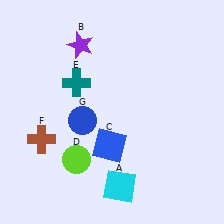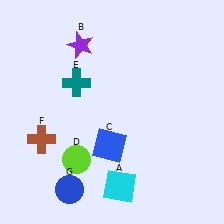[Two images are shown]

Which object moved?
The blue circle (G) moved down.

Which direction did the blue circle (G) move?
The blue circle (G) moved down.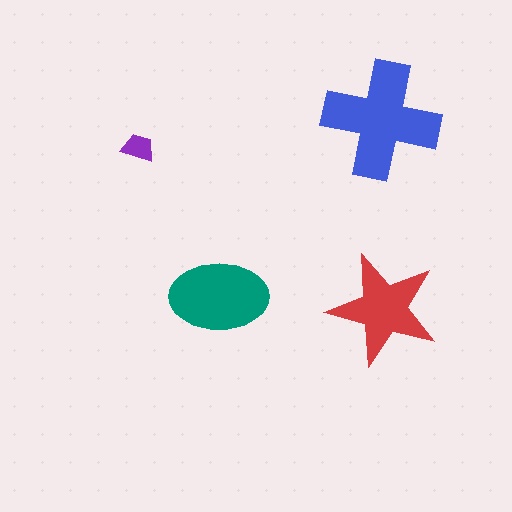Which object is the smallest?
The purple trapezoid.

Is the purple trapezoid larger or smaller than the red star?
Smaller.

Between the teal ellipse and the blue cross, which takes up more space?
The blue cross.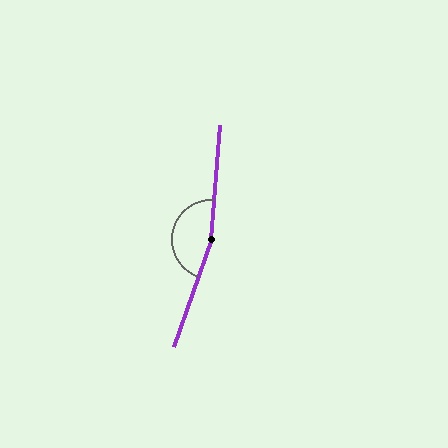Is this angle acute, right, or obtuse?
It is obtuse.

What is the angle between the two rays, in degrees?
Approximately 165 degrees.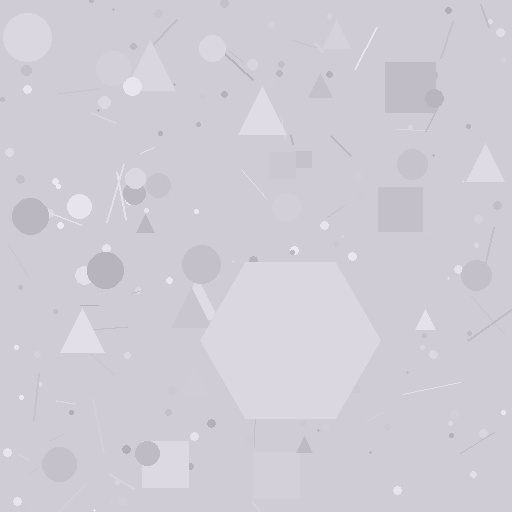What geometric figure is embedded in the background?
A hexagon is embedded in the background.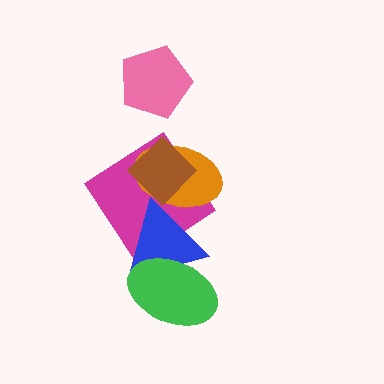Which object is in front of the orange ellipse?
The brown diamond is in front of the orange ellipse.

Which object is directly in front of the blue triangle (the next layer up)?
The orange ellipse is directly in front of the blue triangle.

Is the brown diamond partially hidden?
No, no other shape covers it.